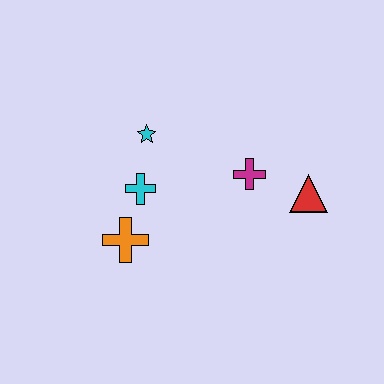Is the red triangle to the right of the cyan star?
Yes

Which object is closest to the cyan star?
The cyan cross is closest to the cyan star.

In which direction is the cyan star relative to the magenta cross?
The cyan star is to the left of the magenta cross.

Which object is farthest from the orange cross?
The red triangle is farthest from the orange cross.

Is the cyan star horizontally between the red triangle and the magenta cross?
No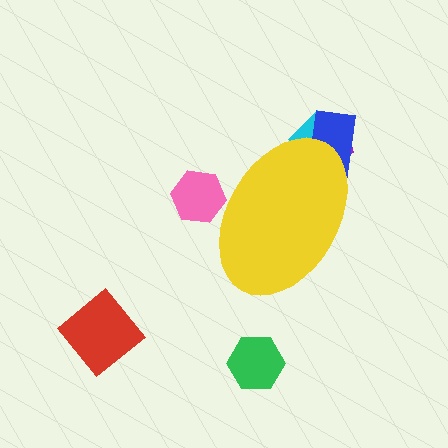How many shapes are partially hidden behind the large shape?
4 shapes are partially hidden.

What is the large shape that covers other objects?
A yellow ellipse.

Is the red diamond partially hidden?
No, the red diamond is fully visible.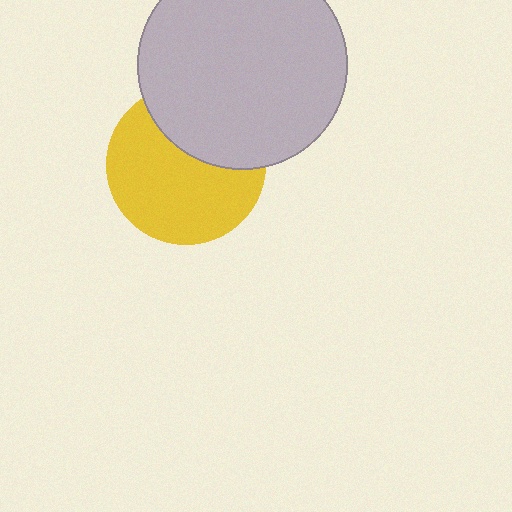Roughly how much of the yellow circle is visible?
Most of it is visible (roughly 65%).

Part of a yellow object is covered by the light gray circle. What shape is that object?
It is a circle.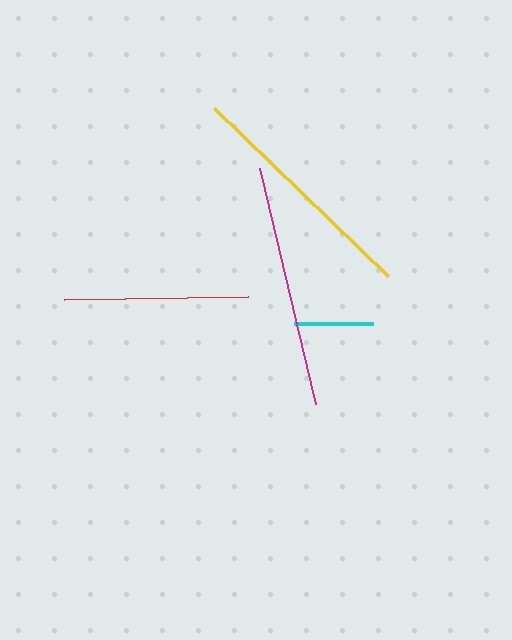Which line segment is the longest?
The magenta line is the longest at approximately 243 pixels.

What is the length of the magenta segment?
The magenta segment is approximately 243 pixels long.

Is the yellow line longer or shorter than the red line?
The yellow line is longer than the red line.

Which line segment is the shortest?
The cyan line is the shortest at approximately 79 pixels.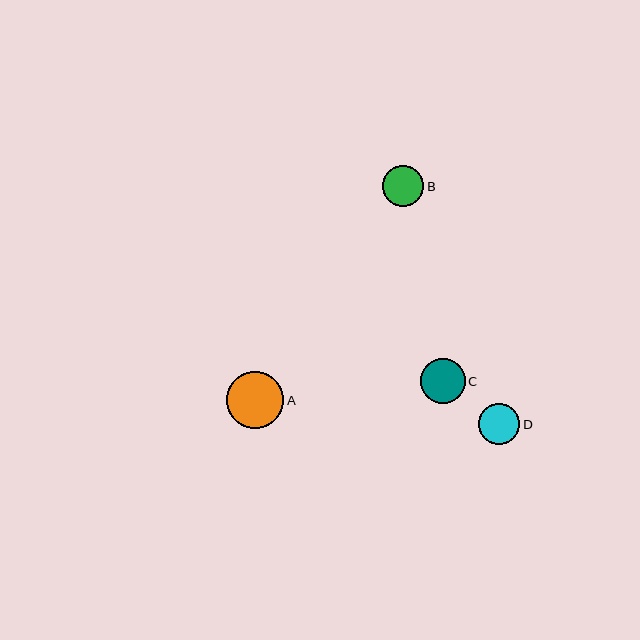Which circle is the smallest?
Circle D is the smallest with a size of approximately 41 pixels.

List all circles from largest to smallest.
From largest to smallest: A, C, B, D.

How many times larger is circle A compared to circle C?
Circle A is approximately 1.3 times the size of circle C.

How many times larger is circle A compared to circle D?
Circle A is approximately 1.4 times the size of circle D.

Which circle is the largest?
Circle A is the largest with a size of approximately 58 pixels.